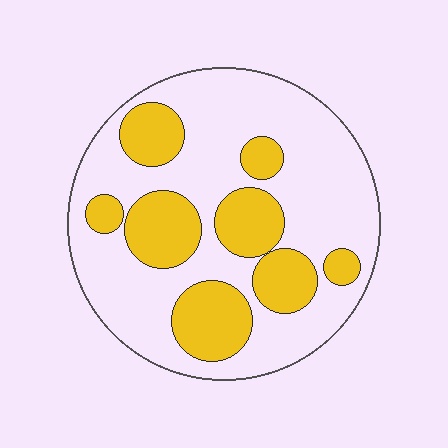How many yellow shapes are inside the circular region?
8.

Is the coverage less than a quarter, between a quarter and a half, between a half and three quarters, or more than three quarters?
Between a quarter and a half.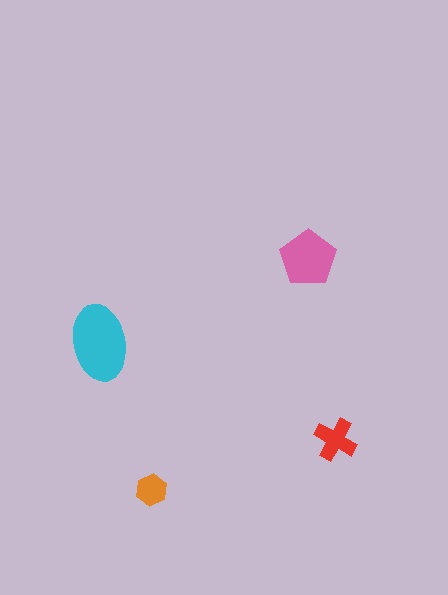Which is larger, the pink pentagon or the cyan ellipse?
The cyan ellipse.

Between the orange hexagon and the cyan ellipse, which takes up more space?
The cyan ellipse.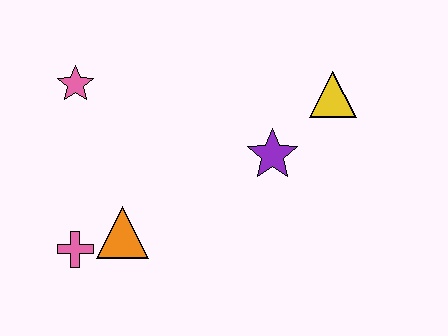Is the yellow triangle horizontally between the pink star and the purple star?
No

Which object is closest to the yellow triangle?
The purple star is closest to the yellow triangle.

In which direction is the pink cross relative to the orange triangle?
The pink cross is to the left of the orange triangle.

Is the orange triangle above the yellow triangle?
No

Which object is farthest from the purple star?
The pink cross is farthest from the purple star.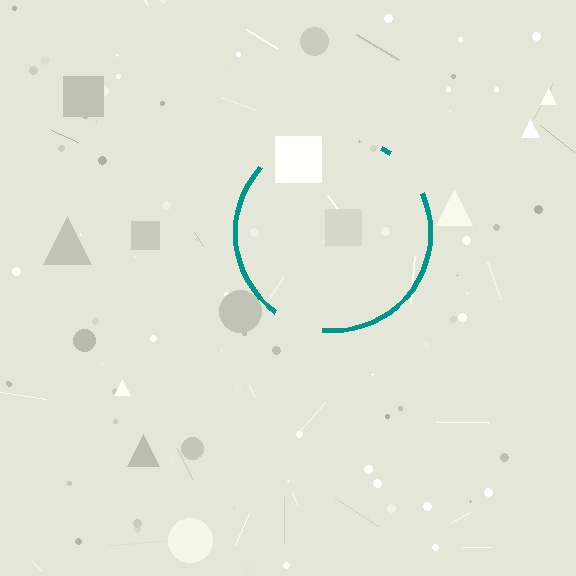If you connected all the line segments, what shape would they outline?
They would outline a circle.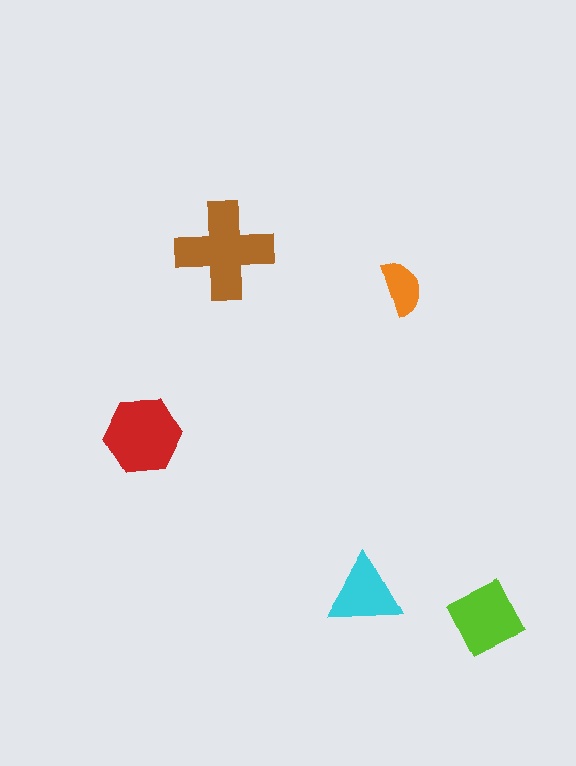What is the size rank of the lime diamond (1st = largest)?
3rd.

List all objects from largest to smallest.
The brown cross, the red hexagon, the lime diamond, the cyan triangle, the orange semicircle.